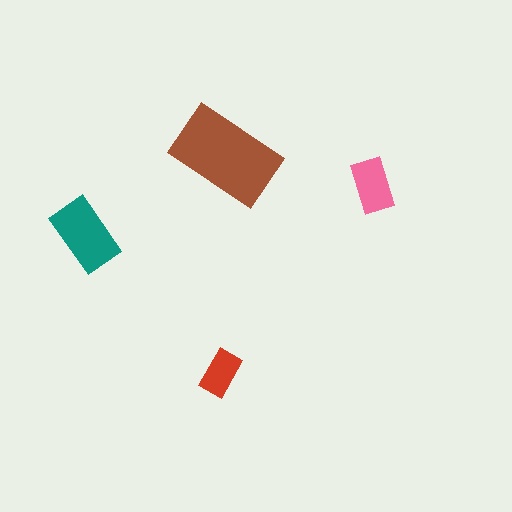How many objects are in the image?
There are 4 objects in the image.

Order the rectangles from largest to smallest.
the brown one, the teal one, the pink one, the red one.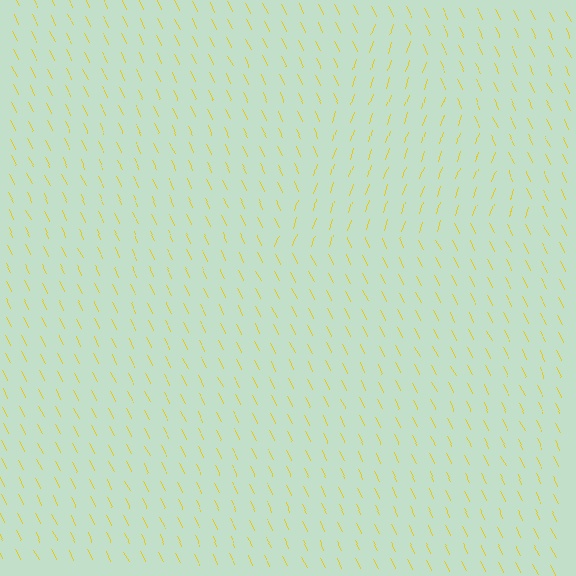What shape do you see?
I see a triangle.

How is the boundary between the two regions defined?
The boundary is defined purely by a change in line orientation (approximately 45 degrees difference). All lines are the same color and thickness.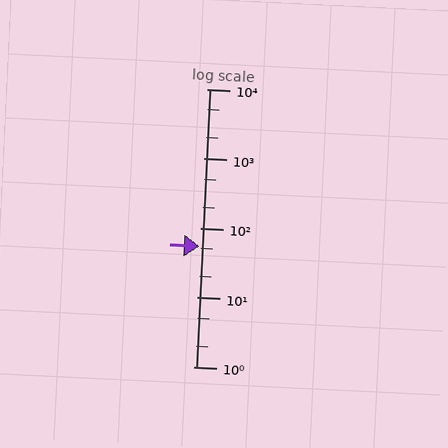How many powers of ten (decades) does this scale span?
The scale spans 4 decades, from 1 to 10000.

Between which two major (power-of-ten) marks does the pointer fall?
The pointer is between 10 and 100.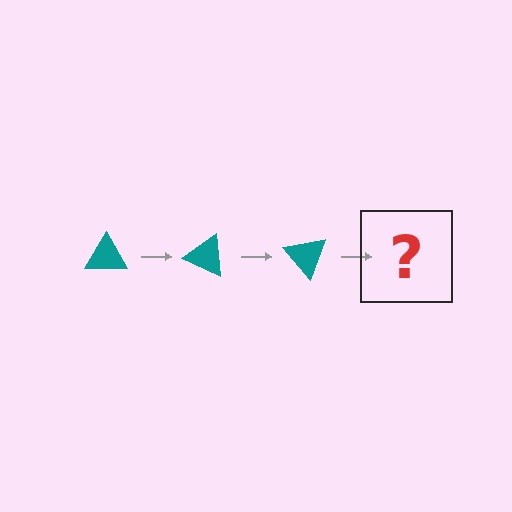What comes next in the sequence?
The next element should be a teal triangle rotated 75 degrees.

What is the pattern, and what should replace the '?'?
The pattern is that the triangle rotates 25 degrees each step. The '?' should be a teal triangle rotated 75 degrees.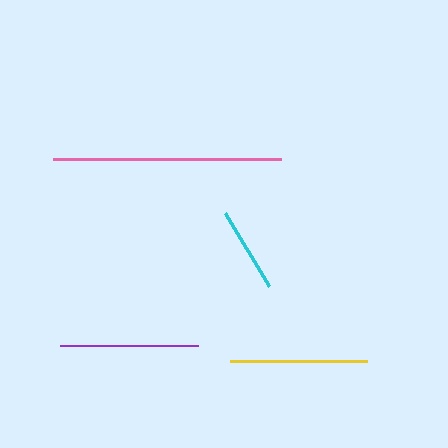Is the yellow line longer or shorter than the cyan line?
The yellow line is longer than the cyan line.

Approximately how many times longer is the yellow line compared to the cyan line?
The yellow line is approximately 1.6 times the length of the cyan line.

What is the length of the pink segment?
The pink segment is approximately 228 pixels long.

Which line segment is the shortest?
The cyan line is the shortest at approximately 86 pixels.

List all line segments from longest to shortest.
From longest to shortest: pink, purple, yellow, cyan.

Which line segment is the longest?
The pink line is the longest at approximately 228 pixels.